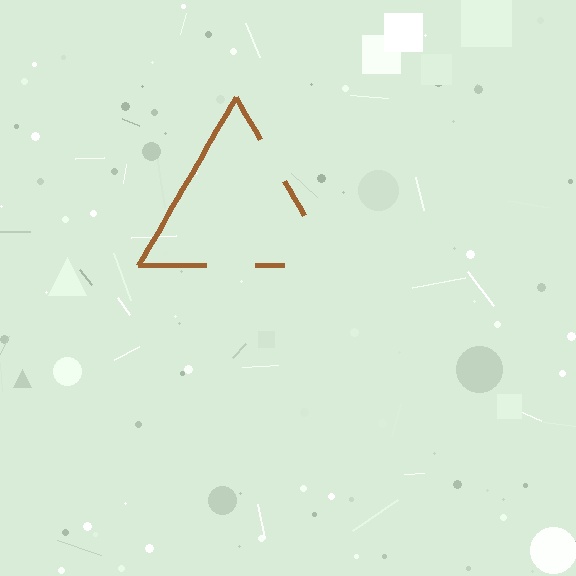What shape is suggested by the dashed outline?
The dashed outline suggests a triangle.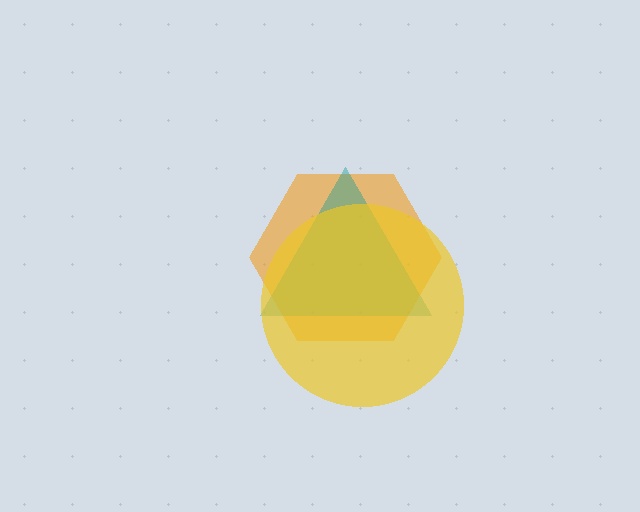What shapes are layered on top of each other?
The layered shapes are: an orange hexagon, a teal triangle, a yellow circle.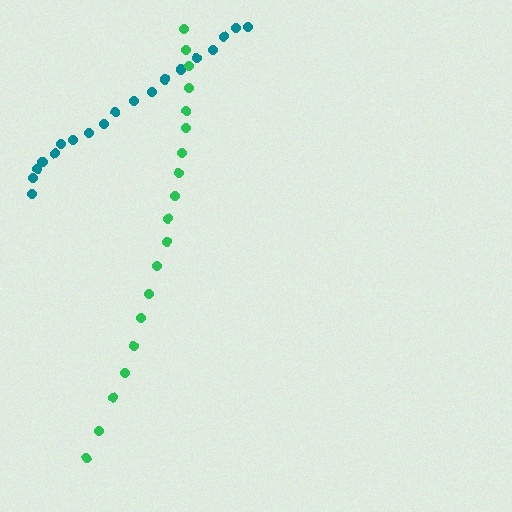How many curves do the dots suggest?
There are 2 distinct paths.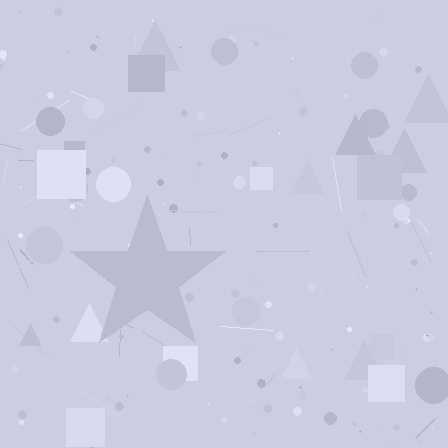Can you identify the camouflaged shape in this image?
The camouflaged shape is a star.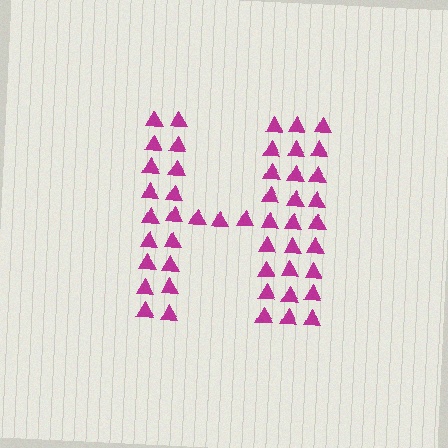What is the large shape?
The large shape is the letter H.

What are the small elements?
The small elements are triangles.